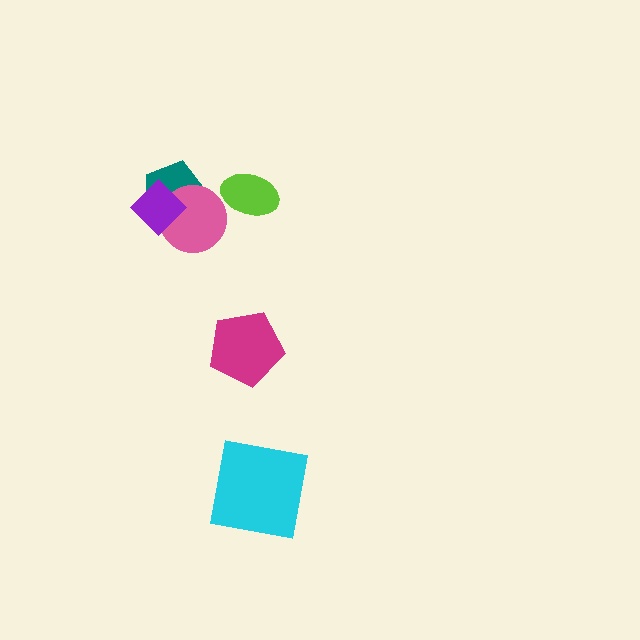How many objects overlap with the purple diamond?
2 objects overlap with the purple diamond.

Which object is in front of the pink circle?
The purple diamond is in front of the pink circle.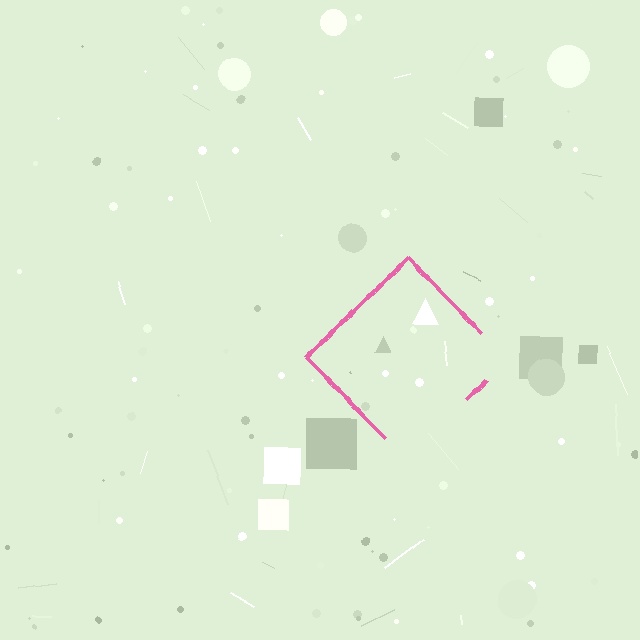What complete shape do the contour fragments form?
The contour fragments form a diamond.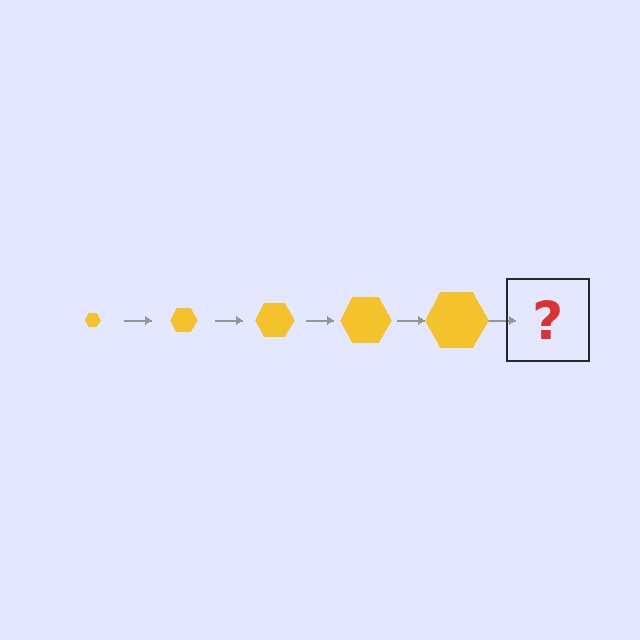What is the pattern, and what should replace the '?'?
The pattern is that the hexagon gets progressively larger each step. The '?' should be a yellow hexagon, larger than the previous one.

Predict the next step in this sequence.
The next step is a yellow hexagon, larger than the previous one.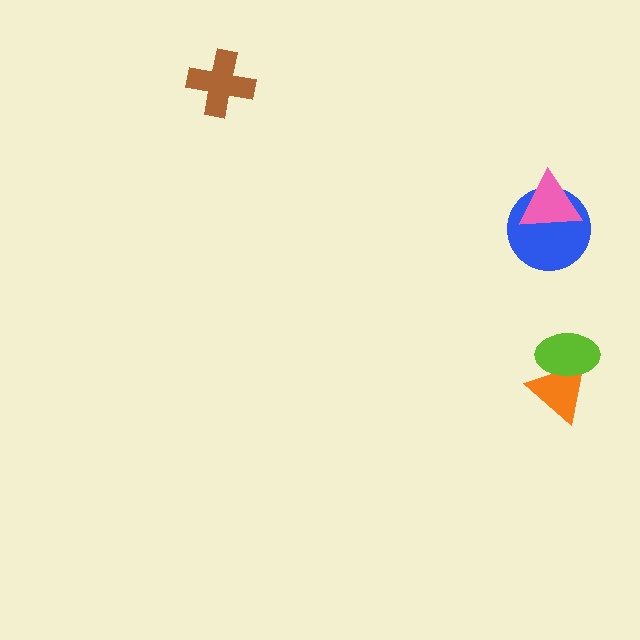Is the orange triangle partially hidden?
Yes, it is partially covered by another shape.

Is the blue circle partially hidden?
Yes, it is partially covered by another shape.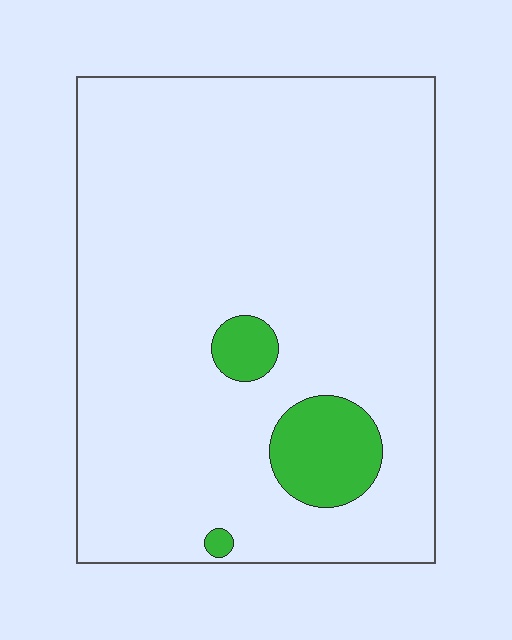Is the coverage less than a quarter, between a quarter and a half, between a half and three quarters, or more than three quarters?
Less than a quarter.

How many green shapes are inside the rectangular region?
3.